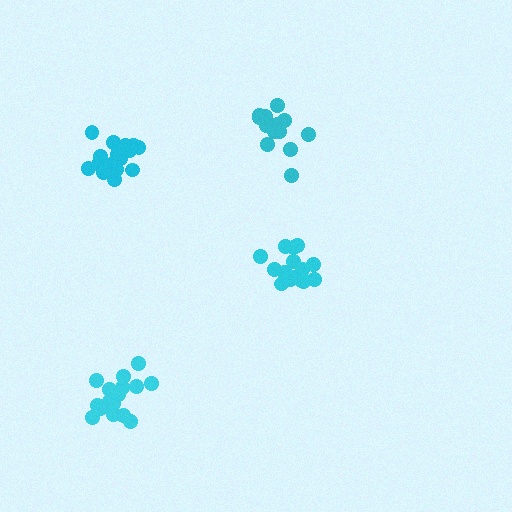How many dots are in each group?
Group 1: 17 dots, Group 2: 16 dots, Group 3: 19 dots, Group 4: 21 dots (73 total).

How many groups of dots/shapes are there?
There are 4 groups.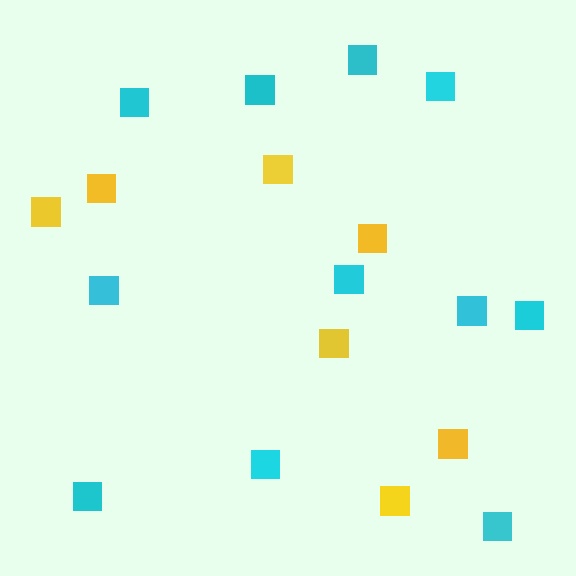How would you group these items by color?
There are 2 groups: one group of yellow squares (7) and one group of cyan squares (11).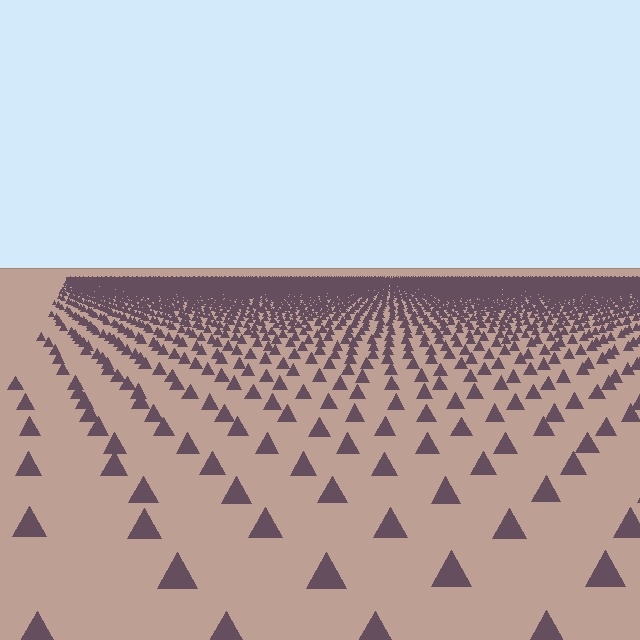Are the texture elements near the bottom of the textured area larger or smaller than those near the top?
Larger. Near the bottom, elements are closer to the viewer and appear at a bigger on-screen size.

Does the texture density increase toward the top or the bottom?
Density increases toward the top.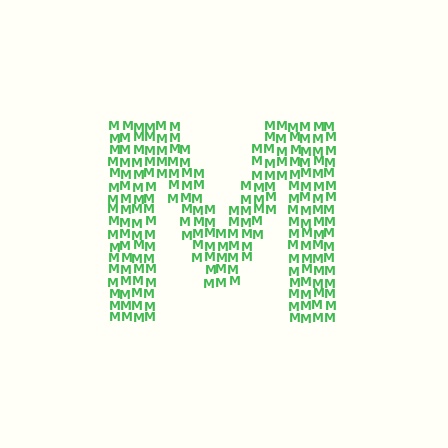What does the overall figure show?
The overall figure shows the letter M.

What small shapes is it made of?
It is made of small letter M's.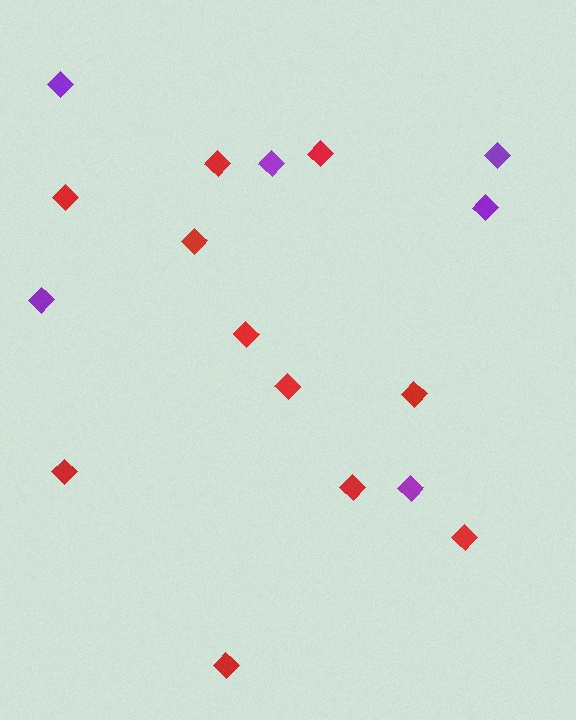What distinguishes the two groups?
There are 2 groups: one group of purple diamonds (6) and one group of red diamonds (11).